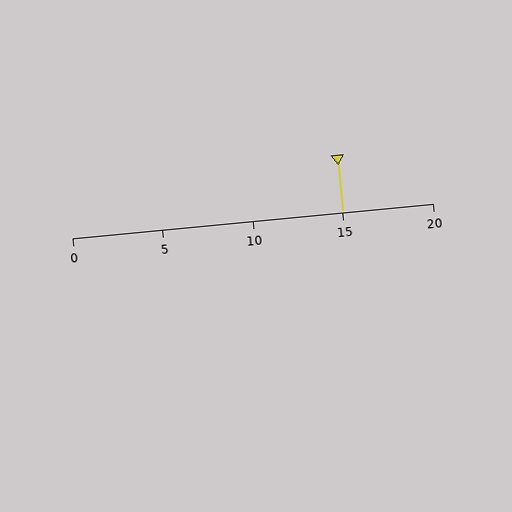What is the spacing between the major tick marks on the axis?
The major ticks are spaced 5 apart.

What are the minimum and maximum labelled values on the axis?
The axis runs from 0 to 20.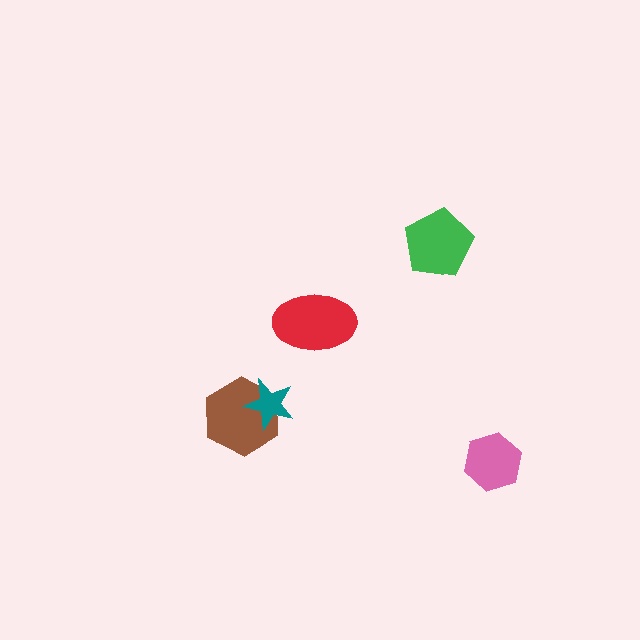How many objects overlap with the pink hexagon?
0 objects overlap with the pink hexagon.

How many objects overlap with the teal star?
1 object overlaps with the teal star.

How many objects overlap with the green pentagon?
0 objects overlap with the green pentagon.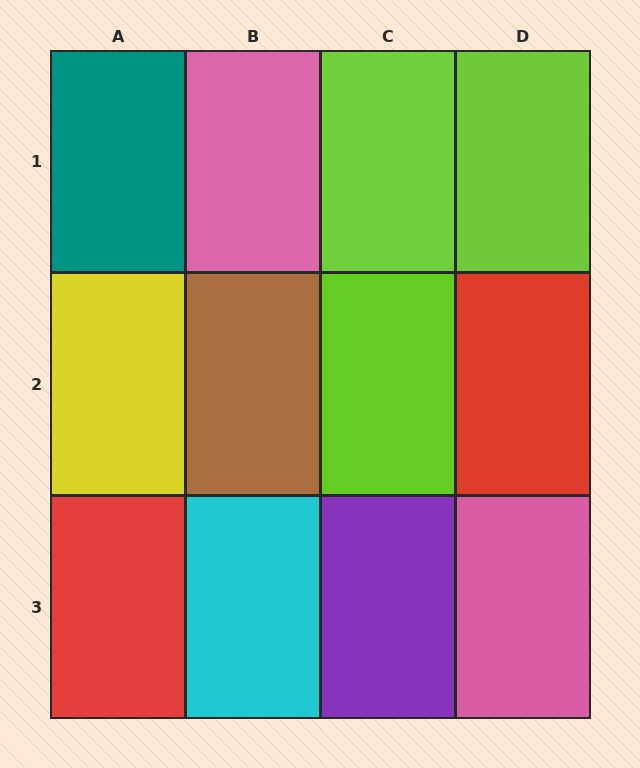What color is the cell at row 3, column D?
Pink.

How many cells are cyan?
1 cell is cyan.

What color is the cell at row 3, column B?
Cyan.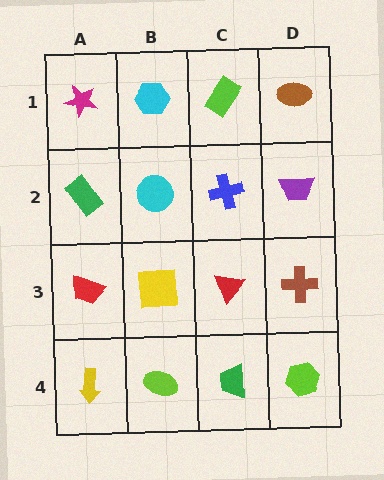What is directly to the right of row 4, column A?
A lime ellipse.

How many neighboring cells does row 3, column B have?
4.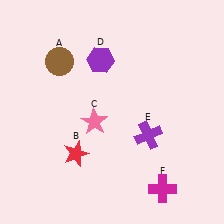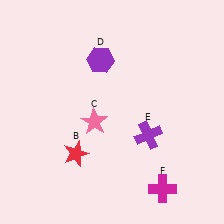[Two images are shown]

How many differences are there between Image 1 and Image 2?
There is 1 difference between the two images.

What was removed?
The brown circle (A) was removed in Image 2.